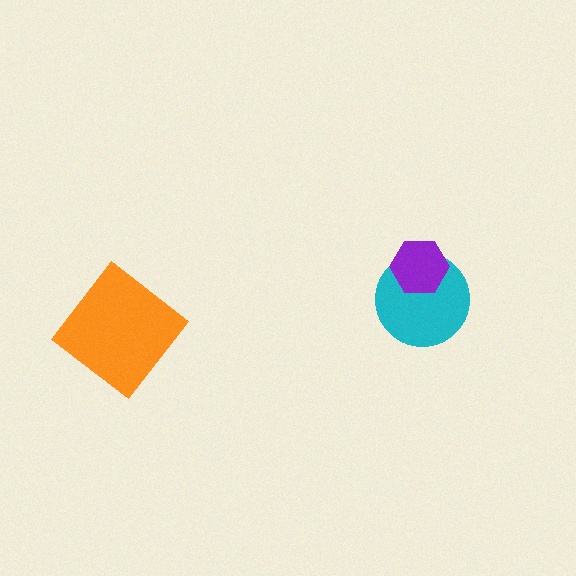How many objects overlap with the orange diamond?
0 objects overlap with the orange diamond.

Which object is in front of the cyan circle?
The purple hexagon is in front of the cyan circle.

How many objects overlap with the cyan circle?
1 object overlaps with the cyan circle.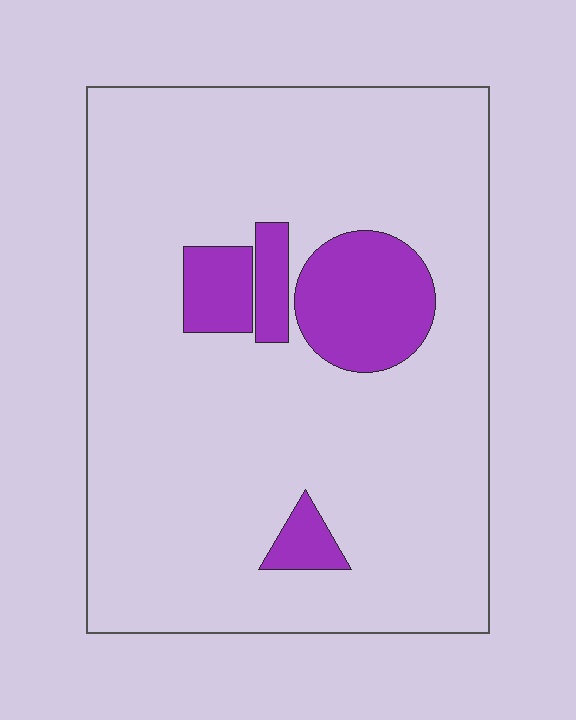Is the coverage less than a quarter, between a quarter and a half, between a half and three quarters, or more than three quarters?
Less than a quarter.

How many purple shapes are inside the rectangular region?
4.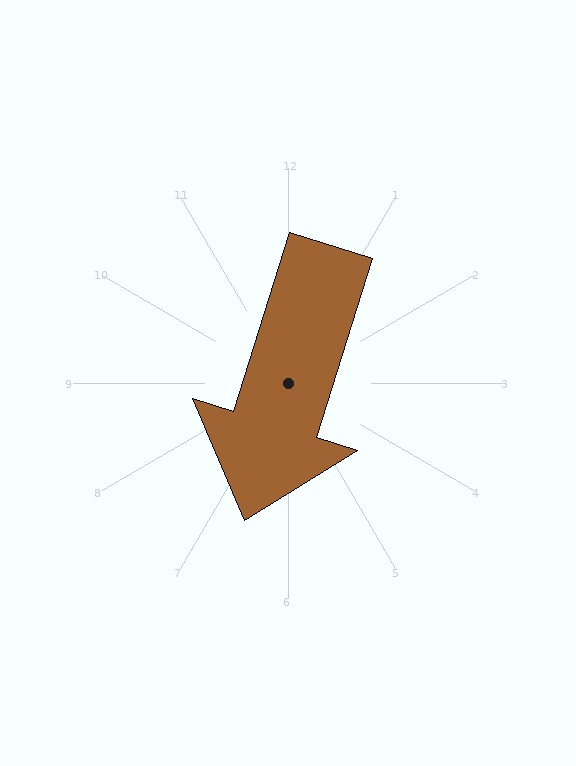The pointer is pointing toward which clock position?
Roughly 7 o'clock.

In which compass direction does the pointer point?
South.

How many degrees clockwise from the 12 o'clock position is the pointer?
Approximately 197 degrees.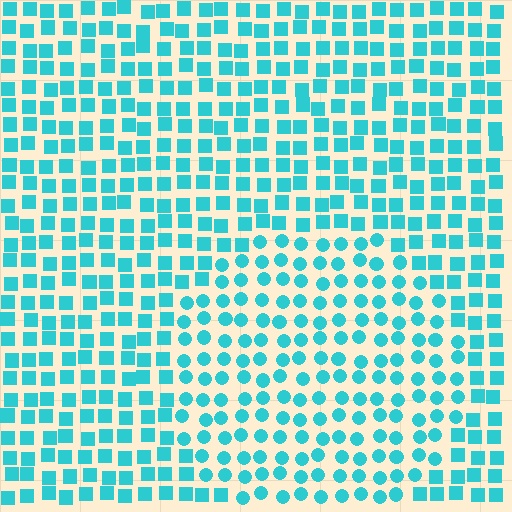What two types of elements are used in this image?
The image uses circles inside the circle region and squares outside it.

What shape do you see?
I see a circle.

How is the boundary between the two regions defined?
The boundary is defined by a change in element shape: circles inside vs. squares outside. All elements share the same color and spacing.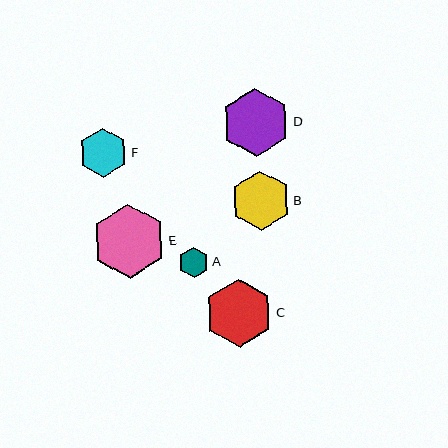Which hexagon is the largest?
Hexagon E is the largest with a size of approximately 74 pixels.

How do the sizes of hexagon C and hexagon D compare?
Hexagon C and hexagon D are approximately the same size.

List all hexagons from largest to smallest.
From largest to smallest: E, C, D, B, F, A.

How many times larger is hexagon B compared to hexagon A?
Hexagon B is approximately 2.0 times the size of hexagon A.